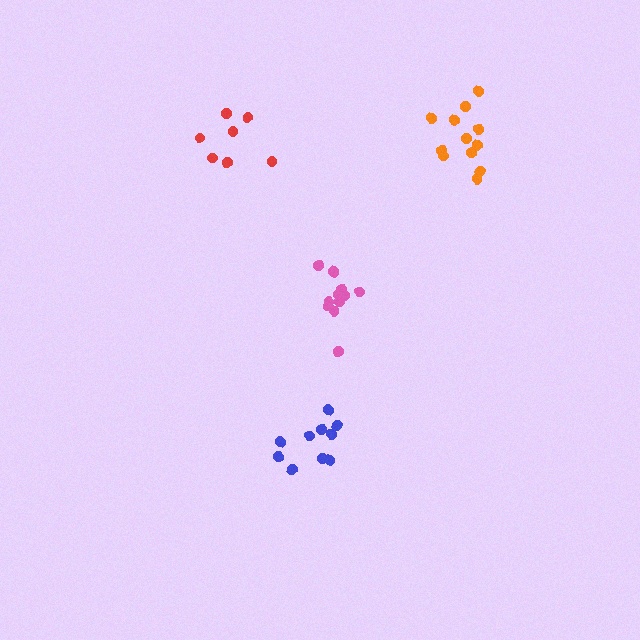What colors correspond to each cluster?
The clusters are colored: pink, blue, red, orange.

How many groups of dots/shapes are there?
There are 4 groups.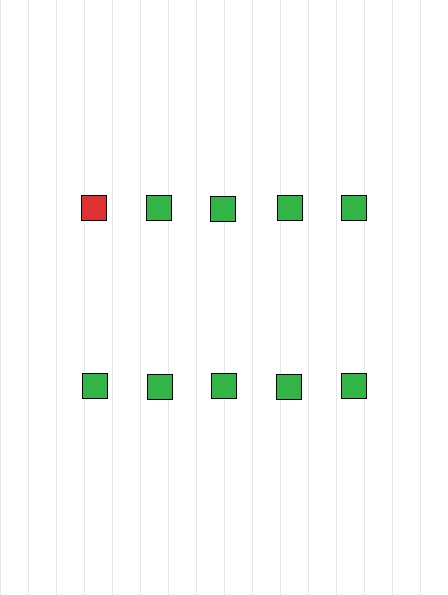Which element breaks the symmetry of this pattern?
The red square in the top row, leftmost column breaks the symmetry. All other shapes are green squares.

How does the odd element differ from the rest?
It has a different color: red instead of green.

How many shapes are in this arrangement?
There are 10 shapes arranged in a grid pattern.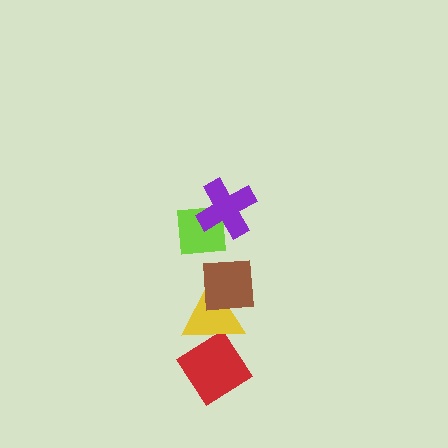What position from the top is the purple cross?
The purple cross is 1st from the top.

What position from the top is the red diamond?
The red diamond is 5th from the top.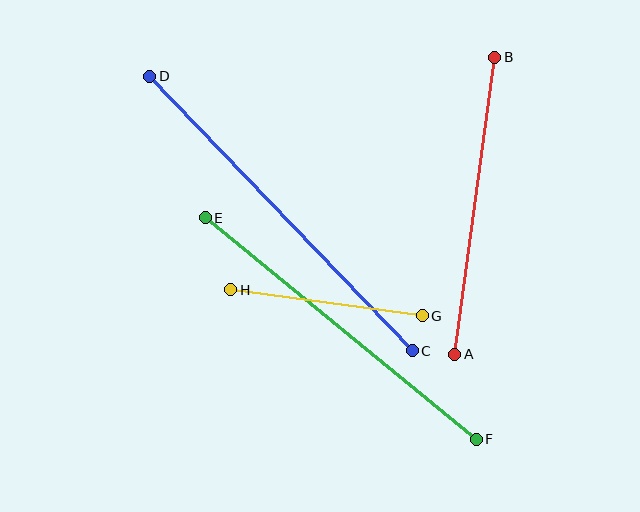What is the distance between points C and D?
The distance is approximately 380 pixels.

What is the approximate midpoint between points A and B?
The midpoint is at approximately (475, 206) pixels.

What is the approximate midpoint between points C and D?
The midpoint is at approximately (281, 214) pixels.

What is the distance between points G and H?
The distance is approximately 194 pixels.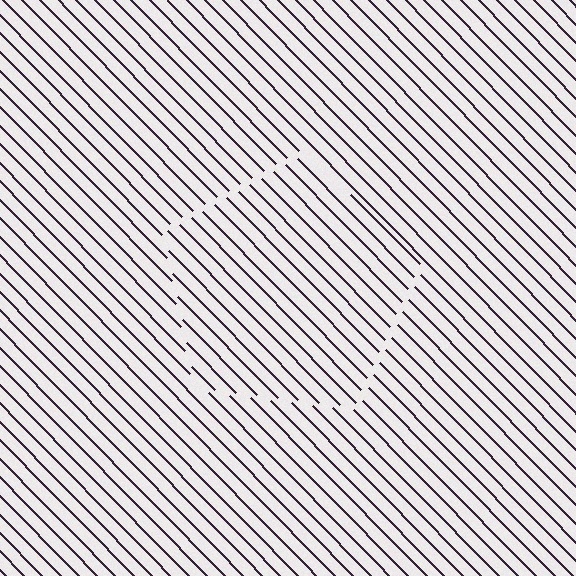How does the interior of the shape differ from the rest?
The interior of the shape contains the same grating, shifted by half a period — the contour is defined by the phase discontinuity where line-ends from the inner and outer gratings abut.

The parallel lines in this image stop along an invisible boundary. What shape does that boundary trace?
An illusory pentagon. The interior of the shape contains the same grating, shifted by half a period — the contour is defined by the phase discontinuity where line-ends from the inner and outer gratings abut.